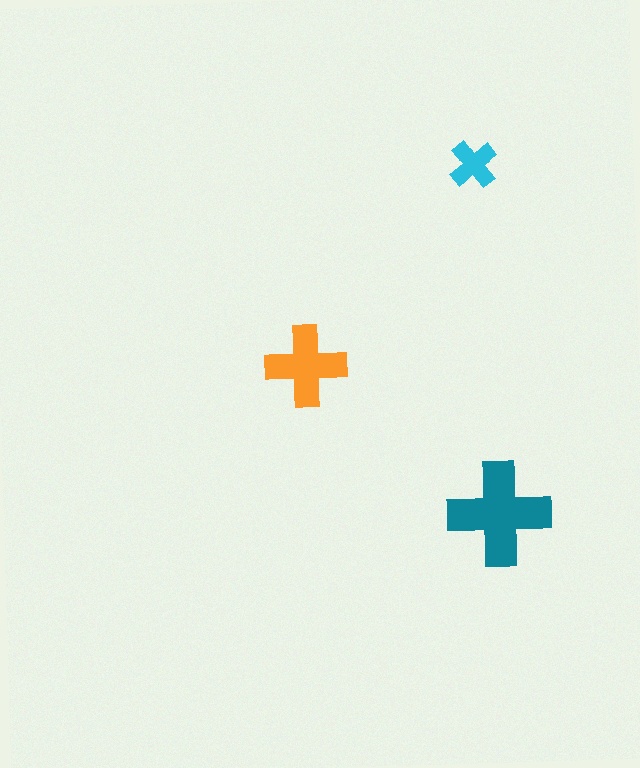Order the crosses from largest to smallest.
the teal one, the orange one, the cyan one.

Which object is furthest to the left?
The orange cross is leftmost.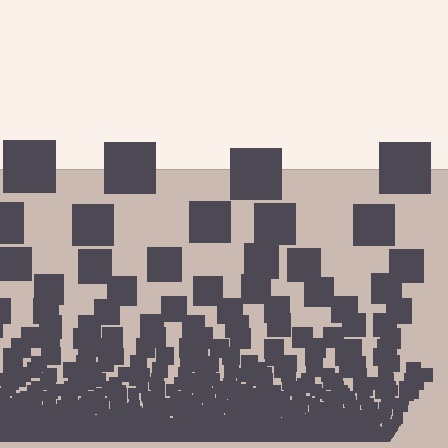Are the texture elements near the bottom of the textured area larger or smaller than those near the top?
Smaller. The gradient is inverted — elements near the bottom are smaller and denser.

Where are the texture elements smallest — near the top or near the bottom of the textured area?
Near the bottom.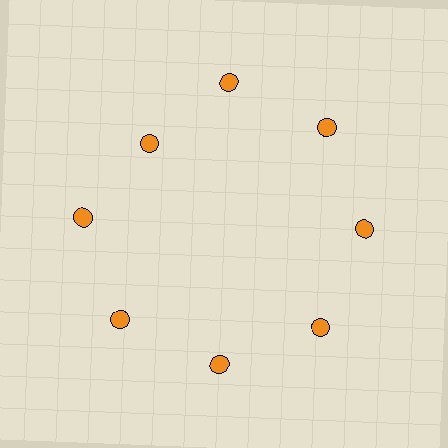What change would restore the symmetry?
The symmetry would be restored by moving it outward, back onto the ring so that all 8 circles sit at equal angles and equal distance from the center.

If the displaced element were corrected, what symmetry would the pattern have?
It would have 8-fold rotational symmetry — the pattern would map onto itself every 45 degrees.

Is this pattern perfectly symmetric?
No. The 8 orange circles are arranged in a ring, but one element near the 10 o'clock position is pulled inward toward the center, breaking the 8-fold rotational symmetry.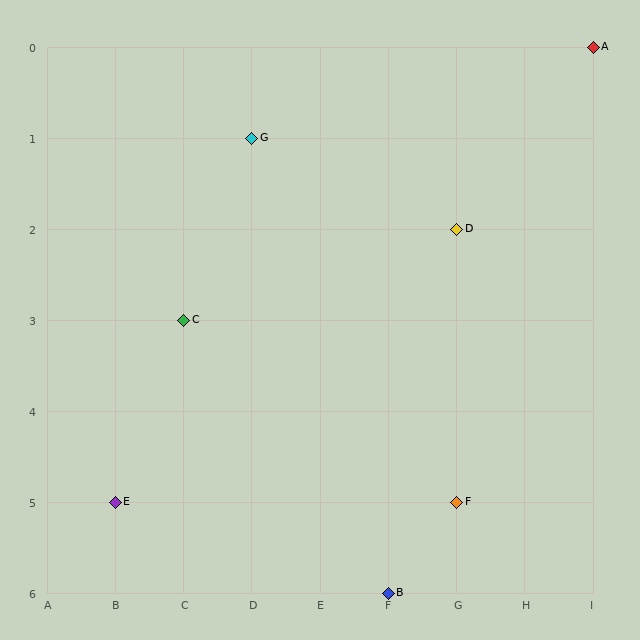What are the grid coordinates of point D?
Point D is at grid coordinates (G, 2).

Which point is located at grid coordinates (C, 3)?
Point C is at (C, 3).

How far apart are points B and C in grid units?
Points B and C are 3 columns and 3 rows apart (about 4.2 grid units diagonally).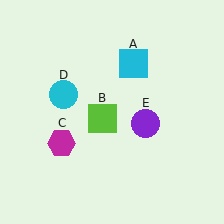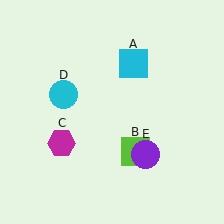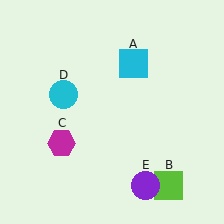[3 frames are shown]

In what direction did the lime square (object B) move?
The lime square (object B) moved down and to the right.